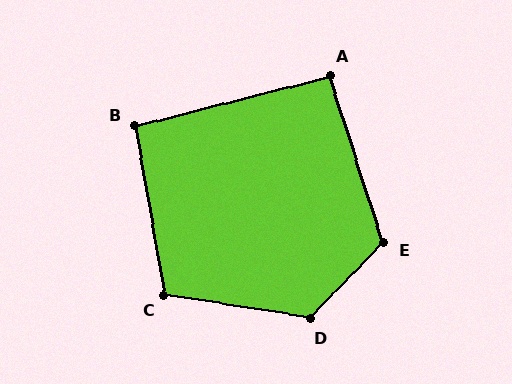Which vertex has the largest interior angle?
D, at approximately 125 degrees.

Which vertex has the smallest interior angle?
A, at approximately 93 degrees.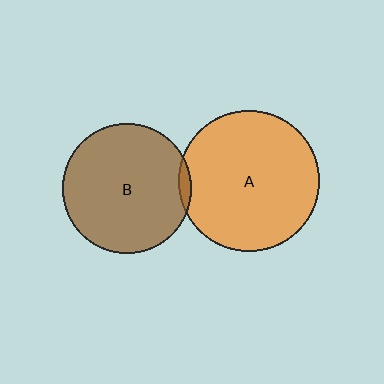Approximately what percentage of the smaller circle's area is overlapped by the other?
Approximately 5%.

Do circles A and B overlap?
Yes.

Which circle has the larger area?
Circle A (orange).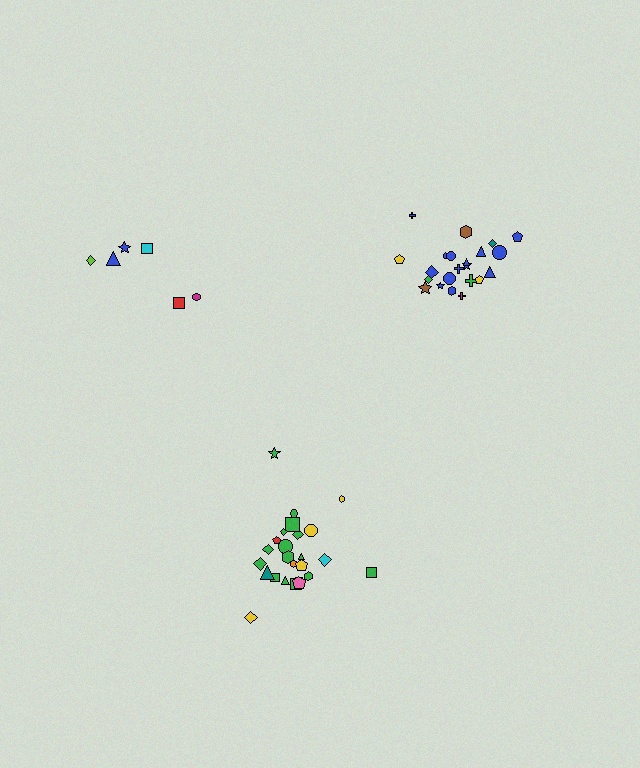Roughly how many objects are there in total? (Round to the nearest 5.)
Roughly 55 objects in total.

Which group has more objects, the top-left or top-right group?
The top-right group.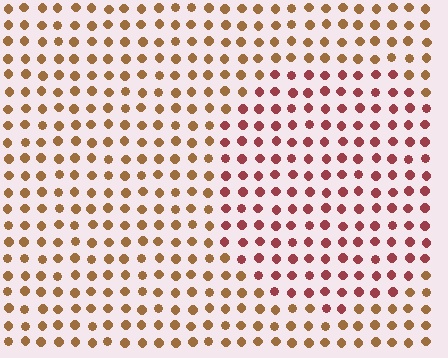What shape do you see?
I see a circle.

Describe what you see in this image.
The image is filled with small brown elements in a uniform arrangement. A circle-shaped region is visible where the elements are tinted to a slightly different hue, forming a subtle color boundary.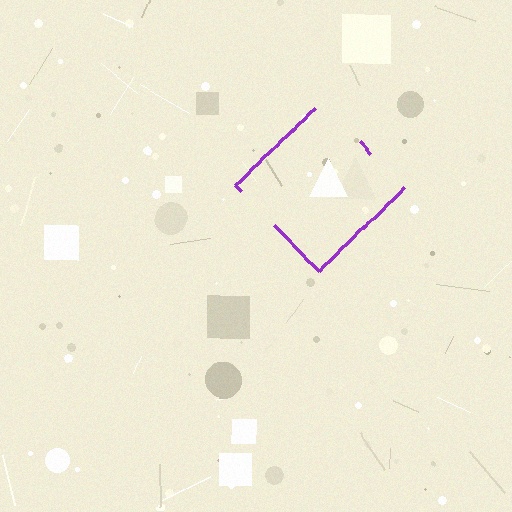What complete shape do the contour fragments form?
The contour fragments form a diamond.